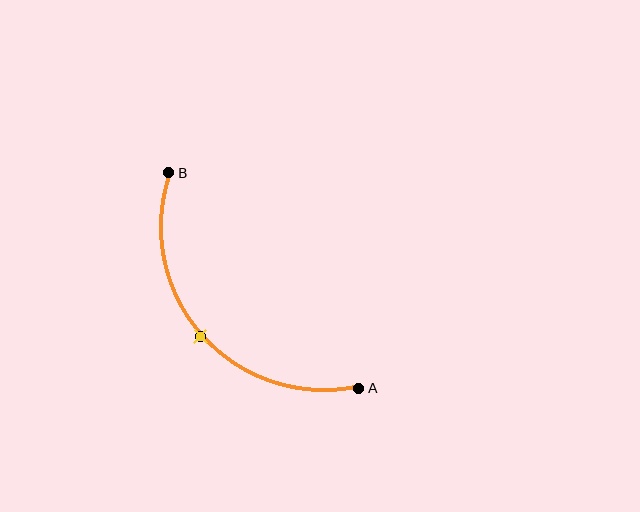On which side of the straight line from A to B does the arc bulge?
The arc bulges below and to the left of the straight line connecting A and B.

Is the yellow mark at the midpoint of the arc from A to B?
Yes. The yellow mark lies on the arc at equal arc-length from both A and B — it is the arc midpoint.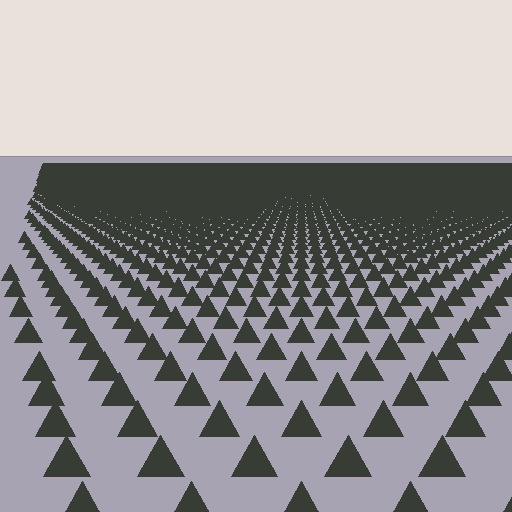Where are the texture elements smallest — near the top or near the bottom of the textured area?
Near the top.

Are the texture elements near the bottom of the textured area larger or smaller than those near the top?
Larger. Near the bottom, elements are closer to the viewer and appear at a bigger on-screen size.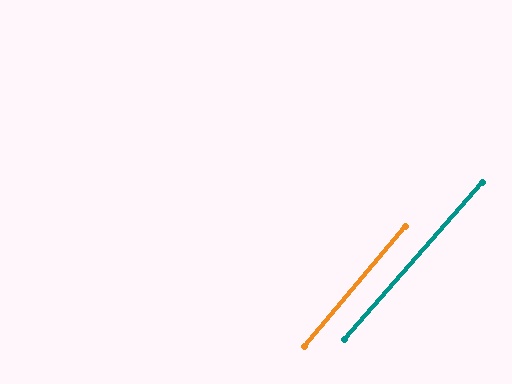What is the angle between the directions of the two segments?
Approximately 2 degrees.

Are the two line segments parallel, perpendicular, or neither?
Parallel — their directions differ by only 1.7°.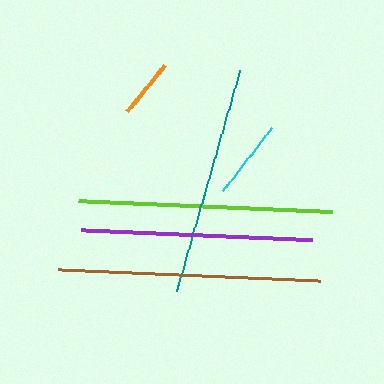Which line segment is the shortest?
The orange line is the shortest at approximately 60 pixels.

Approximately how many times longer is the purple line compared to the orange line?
The purple line is approximately 3.8 times the length of the orange line.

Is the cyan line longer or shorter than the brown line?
The brown line is longer than the cyan line.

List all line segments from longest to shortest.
From longest to shortest: brown, lime, teal, purple, cyan, orange.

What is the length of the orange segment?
The orange segment is approximately 60 pixels long.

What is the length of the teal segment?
The teal segment is approximately 231 pixels long.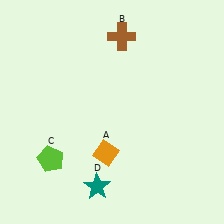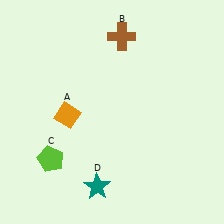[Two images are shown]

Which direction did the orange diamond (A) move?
The orange diamond (A) moved left.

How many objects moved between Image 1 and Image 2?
1 object moved between the two images.